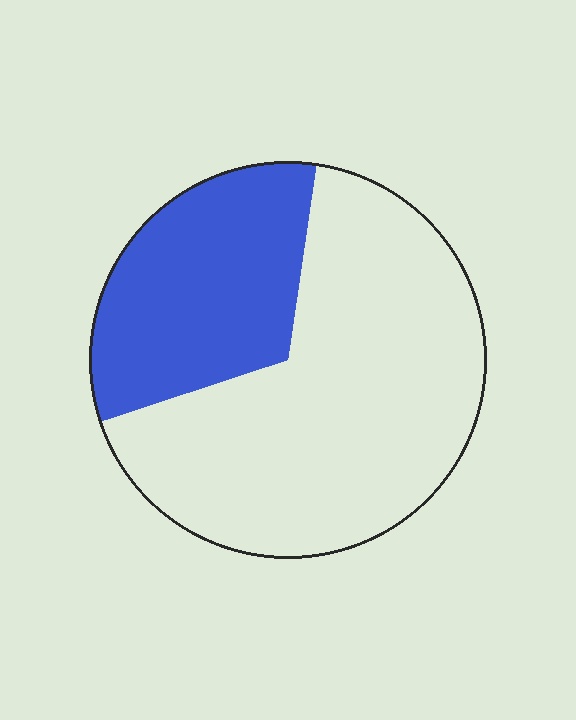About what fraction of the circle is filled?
About one third (1/3).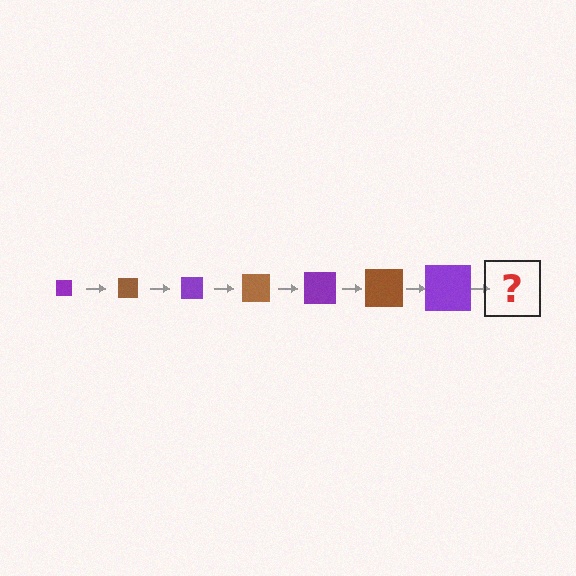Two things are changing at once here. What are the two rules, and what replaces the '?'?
The two rules are that the square grows larger each step and the color cycles through purple and brown. The '?' should be a brown square, larger than the previous one.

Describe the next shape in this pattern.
It should be a brown square, larger than the previous one.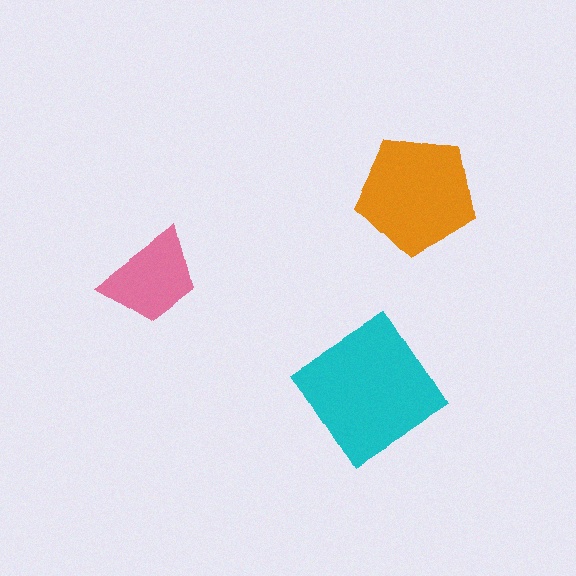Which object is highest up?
The orange pentagon is topmost.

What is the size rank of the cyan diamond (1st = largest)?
1st.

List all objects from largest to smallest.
The cyan diamond, the orange pentagon, the pink trapezoid.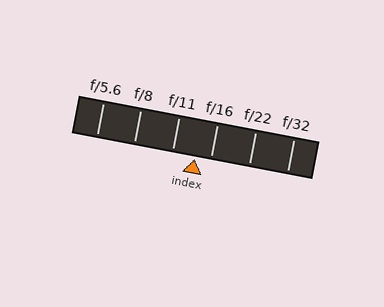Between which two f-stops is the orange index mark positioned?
The index mark is between f/11 and f/16.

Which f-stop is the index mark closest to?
The index mark is closest to f/16.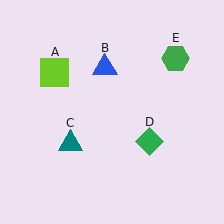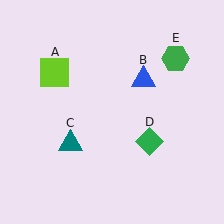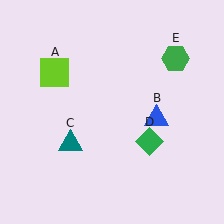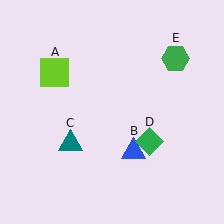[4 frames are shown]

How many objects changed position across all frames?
1 object changed position: blue triangle (object B).